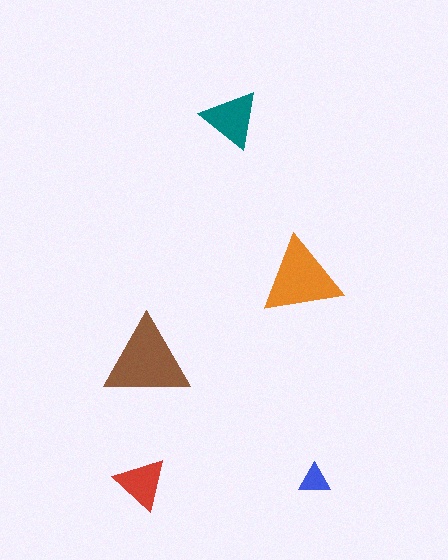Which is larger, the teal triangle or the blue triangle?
The teal one.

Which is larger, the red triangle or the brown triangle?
The brown one.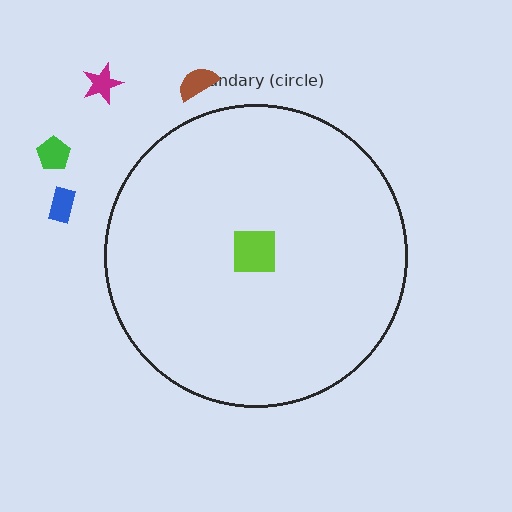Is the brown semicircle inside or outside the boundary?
Outside.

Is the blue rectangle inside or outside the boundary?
Outside.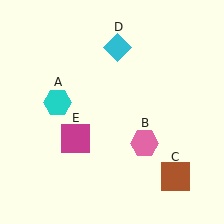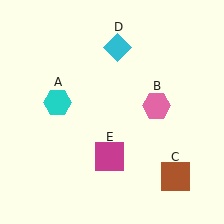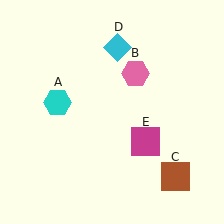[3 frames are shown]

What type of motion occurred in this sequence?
The pink hexagon (object B), magenta square (object E) rotated counterclockwise around the center of the scene.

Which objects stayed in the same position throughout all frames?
Cyan hexagon (object A) and brown square (object C) and cyan diamond (object D) remained stationary.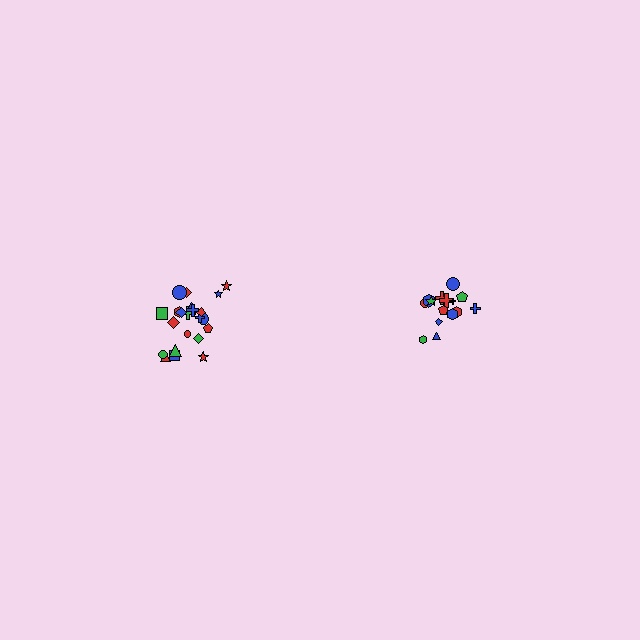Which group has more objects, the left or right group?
The left group.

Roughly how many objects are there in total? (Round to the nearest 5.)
Roughly 35 objects in total.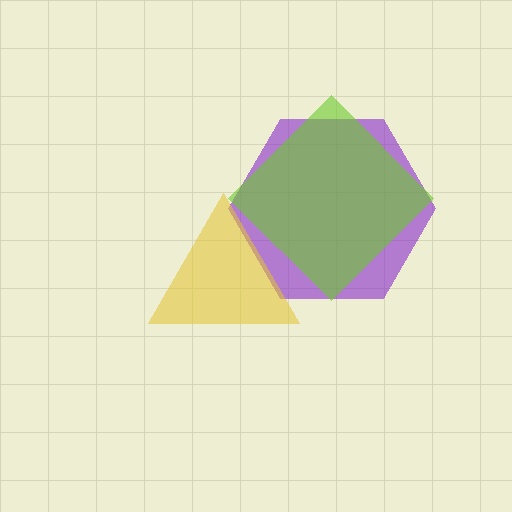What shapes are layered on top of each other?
The layered shapes are: a purple hexagon, a yellow triangle, a lime diamond.